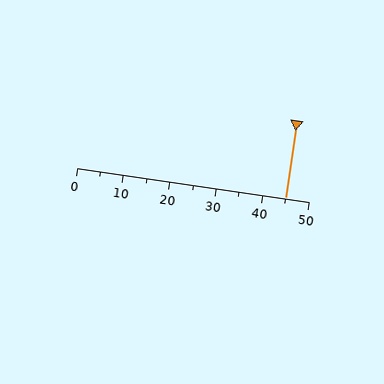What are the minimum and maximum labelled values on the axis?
The axis runs from 0 to 50.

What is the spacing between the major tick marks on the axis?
The major ticks are spaced 10 apart.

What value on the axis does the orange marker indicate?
The marker indicates approximately 45.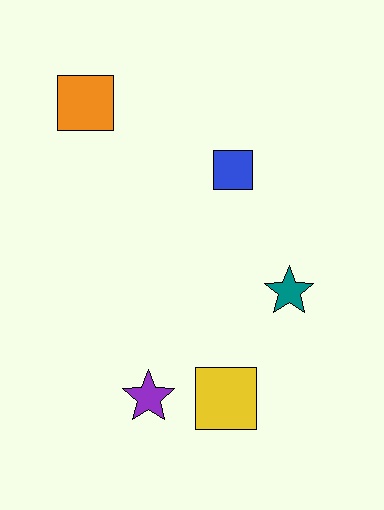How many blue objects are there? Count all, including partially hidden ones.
There is 1 blue object.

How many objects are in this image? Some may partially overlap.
There are 5 objects.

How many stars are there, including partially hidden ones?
There are 2 stars.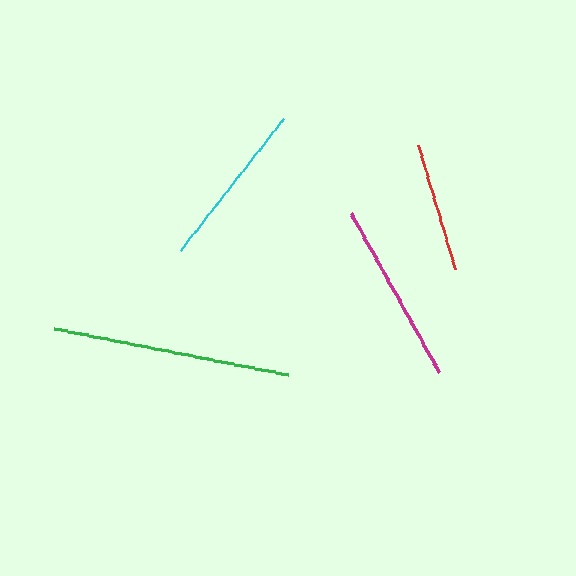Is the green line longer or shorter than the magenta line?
The green line is longer than the magenta line.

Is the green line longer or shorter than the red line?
The green line is longer than the red line.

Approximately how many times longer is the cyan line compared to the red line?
The cyan line is approximately 1.3 times the length of the red line.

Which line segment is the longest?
The green line is the longest at approximately 239 pixels.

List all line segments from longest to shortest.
From longest to shortest: green, magenta, cyan, red.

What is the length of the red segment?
The red segment is approximately 129 pixels long.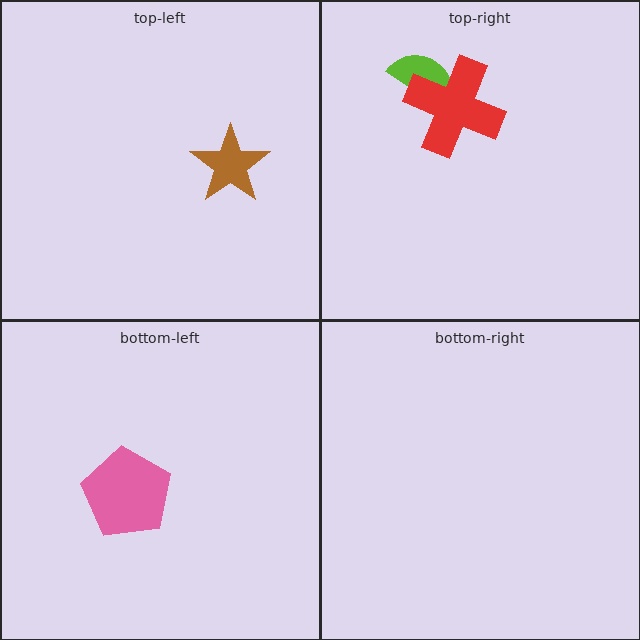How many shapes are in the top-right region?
2.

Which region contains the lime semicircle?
The top-right region.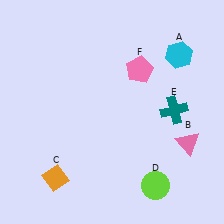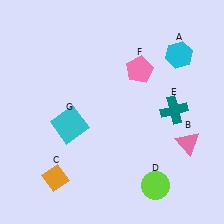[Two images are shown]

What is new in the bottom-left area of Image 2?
A cyan square (G) was added in the bottom-left area of Image 2.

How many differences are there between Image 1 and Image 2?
There is 1 difference between the two images.